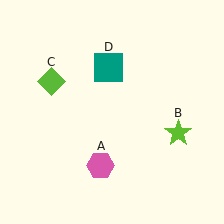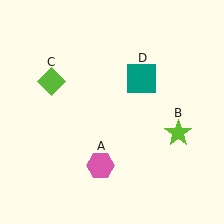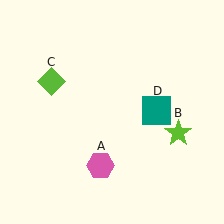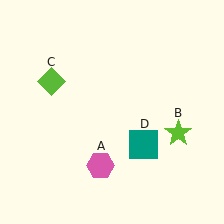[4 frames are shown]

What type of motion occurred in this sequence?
The teal square (object D) rotated clockwise around the center of the scene.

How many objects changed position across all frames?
1 object changed position: teal square (object D).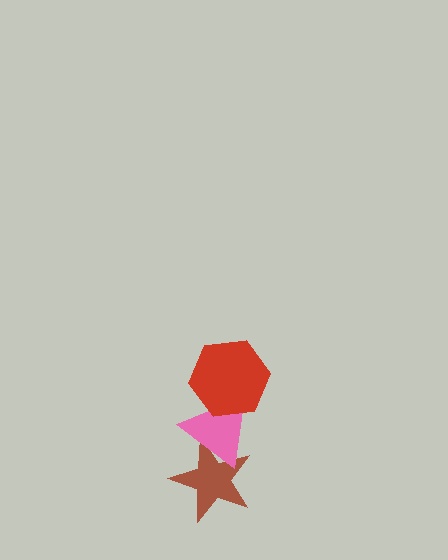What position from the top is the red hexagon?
The red hexagon is 1st from the top.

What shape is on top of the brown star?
The pink triangle is on top of the brown star.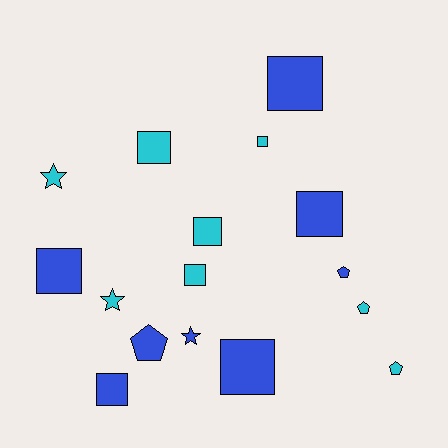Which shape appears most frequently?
Square, with 9 objects.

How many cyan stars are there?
There are 2 cyan stars.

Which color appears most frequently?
Blue, with 8 objects.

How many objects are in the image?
There are 16 objects.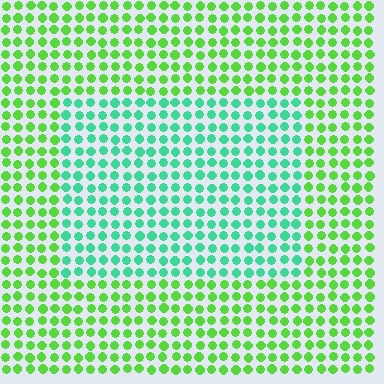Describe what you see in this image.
The image is filled with small lime elements in a uniform arrangement. A rectangle-shaped region is visible where the elements are tinted to a slightly different hue, forming a subtle color boundary.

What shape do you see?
I see a rectangle.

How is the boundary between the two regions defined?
The boundary is defined purely by a slight shift in hue (about 45 degrees). Spacing, size, and orientation are identical on both sides.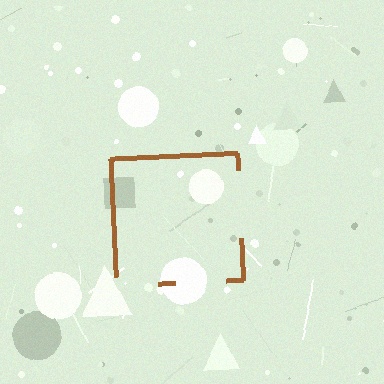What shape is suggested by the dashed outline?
The dashed outline suggests a square.